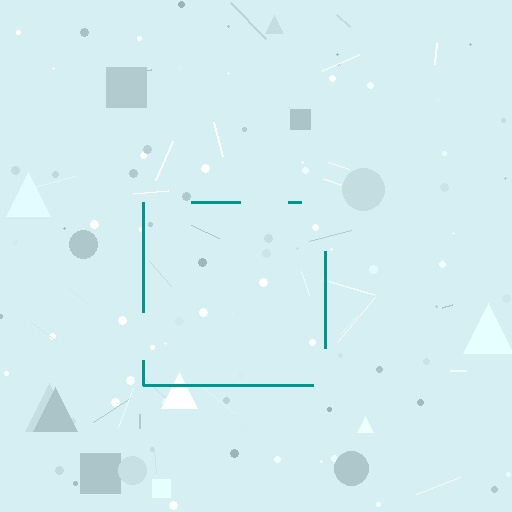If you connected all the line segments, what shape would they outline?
They would outline a square.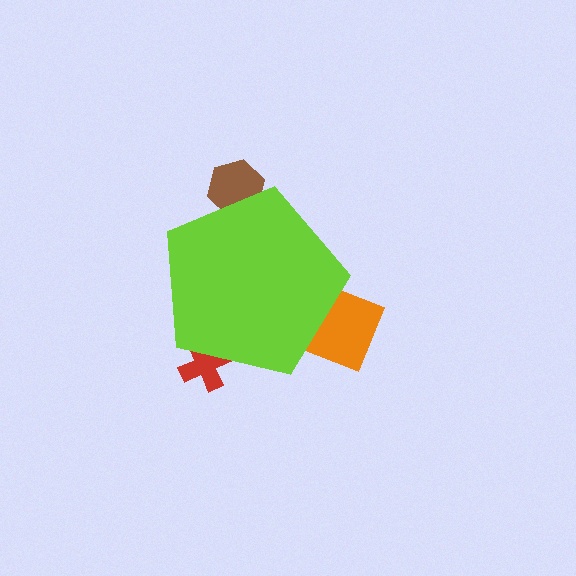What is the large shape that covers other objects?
A lime pentagon.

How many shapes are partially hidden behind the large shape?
3 shapes are partially hidden.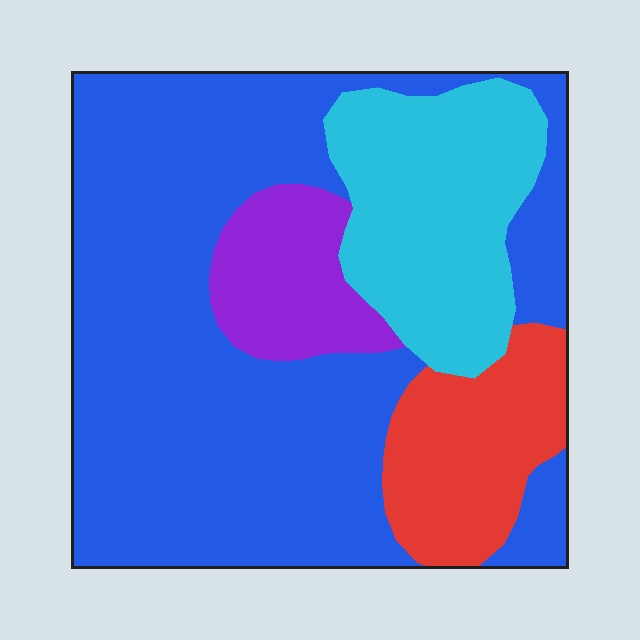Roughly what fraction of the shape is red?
Red takes up less than a quarter of the shape.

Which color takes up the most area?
Blue, at roughly 60%.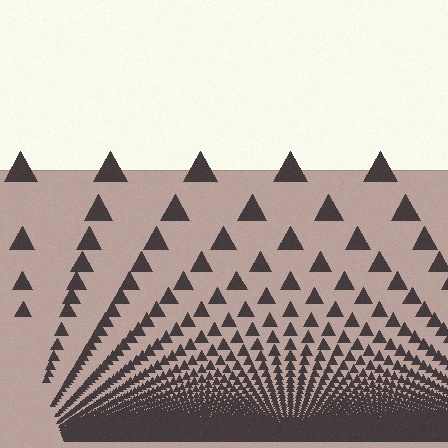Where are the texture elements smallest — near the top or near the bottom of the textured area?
Near the bottom.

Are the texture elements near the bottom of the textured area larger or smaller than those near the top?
Smaller. The gradient is inverted — elements near the bottom are smaller and denser.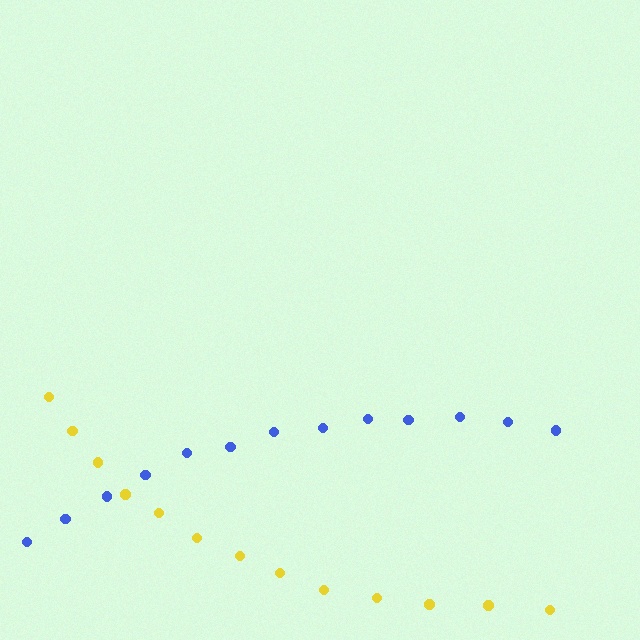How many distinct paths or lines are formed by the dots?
There are 2 distinct paths.